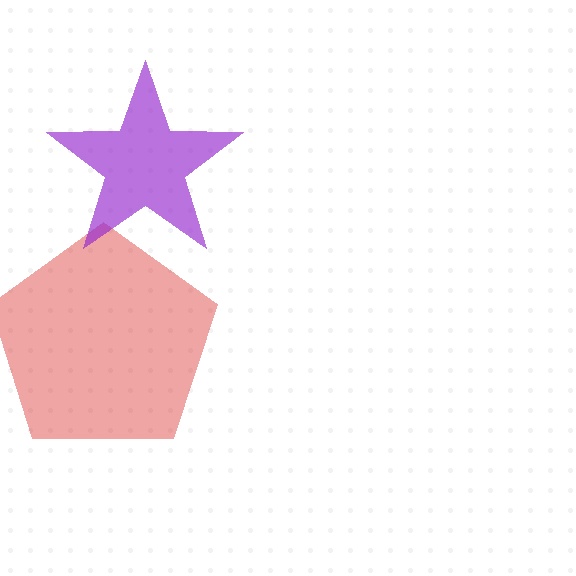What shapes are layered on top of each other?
The layered shapes are: a red pentagon, a purple star.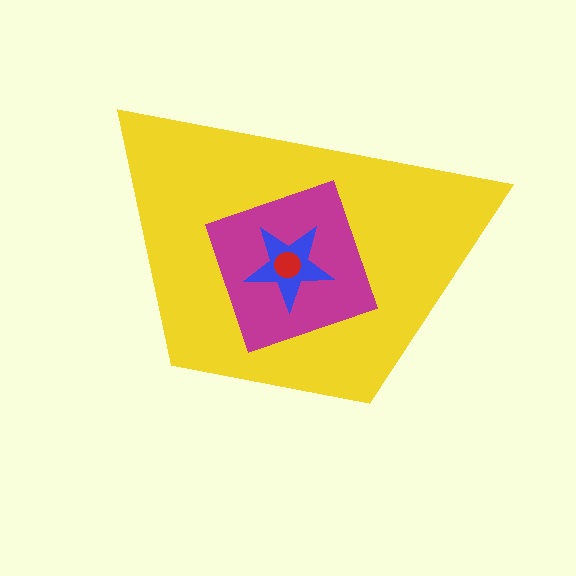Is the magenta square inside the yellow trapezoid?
Yes.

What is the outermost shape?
The yellow trapezoid.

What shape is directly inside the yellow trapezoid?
The magenta square.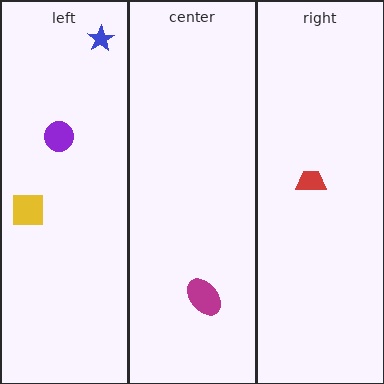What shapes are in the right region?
The red trapezoid.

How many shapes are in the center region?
1.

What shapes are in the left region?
The purple circle, the blue star, the yellow square.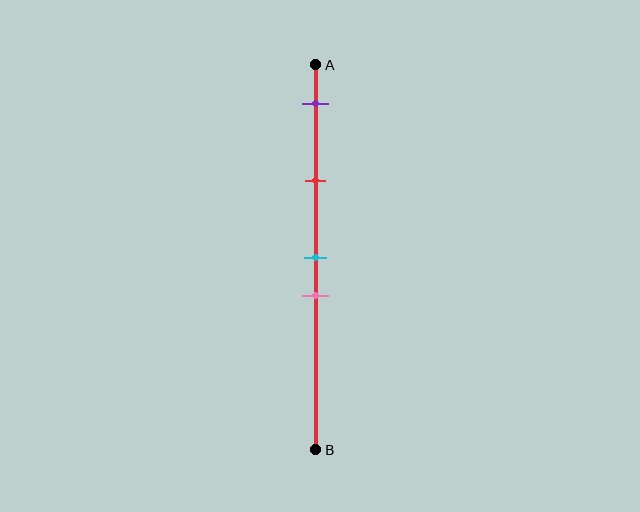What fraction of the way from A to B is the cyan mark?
The cyan mark is approximately 50% (0.5) of the way from A to B.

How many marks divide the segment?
There are 4 marks dividing the segment.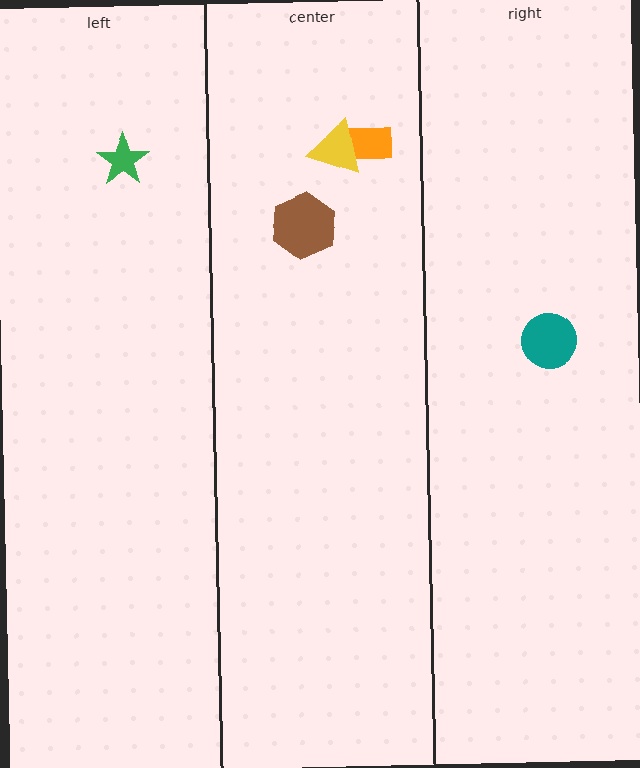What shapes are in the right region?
The teal circle.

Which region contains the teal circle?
The right region.